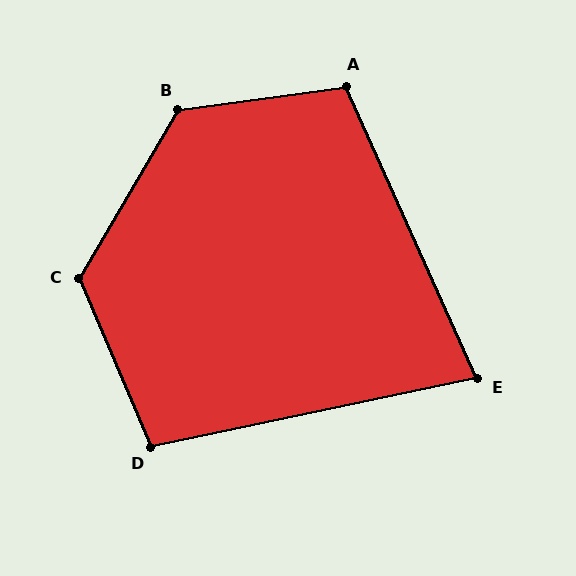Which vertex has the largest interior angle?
B, at approximately 128 degrees.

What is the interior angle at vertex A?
Approximately 106 degrees (obtuse).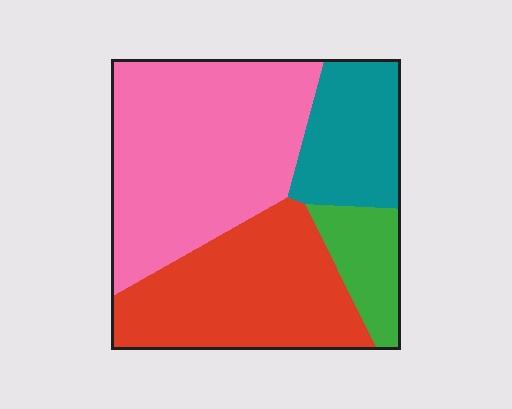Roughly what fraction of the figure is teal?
Teal takes up about one sixth (1/6) of the figure.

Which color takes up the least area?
Green, at roughly 10%.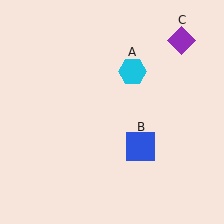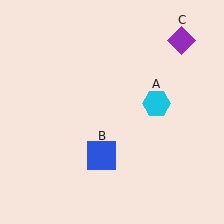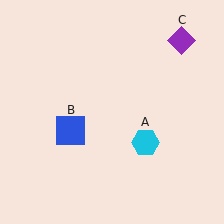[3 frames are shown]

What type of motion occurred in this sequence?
The cyan hexagon (object A), blue square (object B) rotated clockwise around the center of the scene.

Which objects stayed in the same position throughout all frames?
Purple diamond (object C) remained stationary.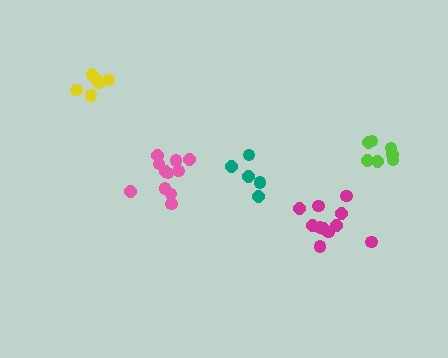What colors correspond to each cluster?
The clusters are colored: pink, magenta, teal, lime, yellow.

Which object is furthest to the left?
The yellow cluster is leftmost.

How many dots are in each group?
Group 1: 11 dots, Group 2: 11 dots, Group 3: 5 dots, Group 4: 7 dots, Group 5: 6 dots (40 total).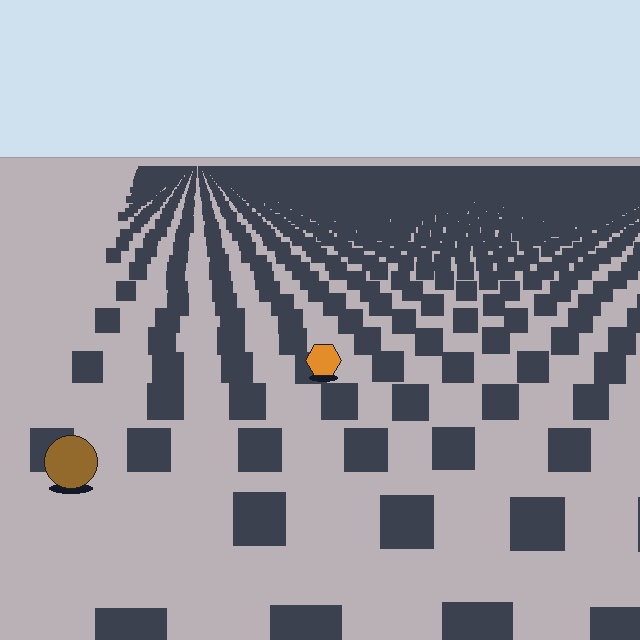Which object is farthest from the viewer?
The orange hexagon is farthest from the viewer. It appears smaller and the ground texture around it is denser.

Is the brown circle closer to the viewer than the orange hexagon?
Yes. The brown circle is closer — you can tell from the texture gradient: the ground texture is coarser near it.